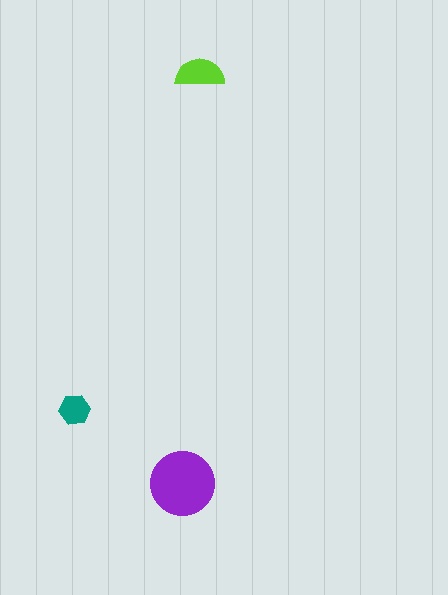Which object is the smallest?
The teal hexagon.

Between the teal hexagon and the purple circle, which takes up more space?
The purple circle.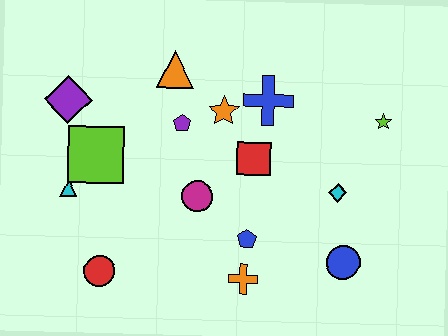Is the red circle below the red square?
Yes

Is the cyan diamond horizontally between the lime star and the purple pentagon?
Yes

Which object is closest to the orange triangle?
The purple pentagon is closest to the orange triangle.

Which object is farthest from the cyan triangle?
The lime star is farthest from the cyan triangle.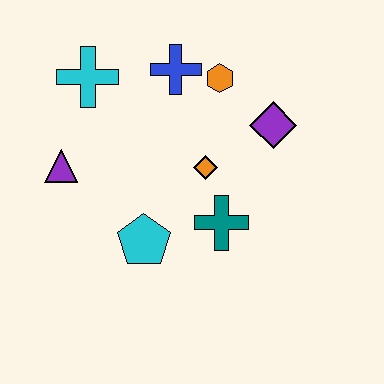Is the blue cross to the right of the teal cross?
No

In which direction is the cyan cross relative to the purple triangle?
The cyan cross is above the purple triangle.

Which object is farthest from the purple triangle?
The purple diamond is farthest from the purple triangle.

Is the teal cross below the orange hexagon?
Yes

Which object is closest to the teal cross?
The orange diamond is closest to the teal cross.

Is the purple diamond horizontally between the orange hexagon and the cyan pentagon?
No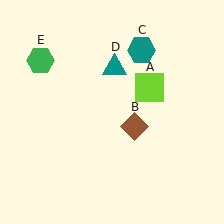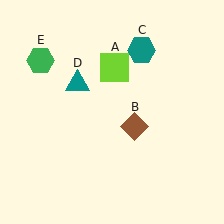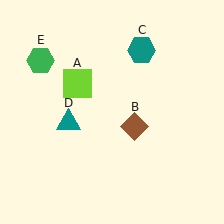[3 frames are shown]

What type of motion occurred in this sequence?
The lime square (object A), teal triangle (object D) rotated counterclockwise around the center of the scene.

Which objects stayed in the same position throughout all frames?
Brown diamond (object B) and teal hexagon (object C) and green hexagon (object E) remained stationary.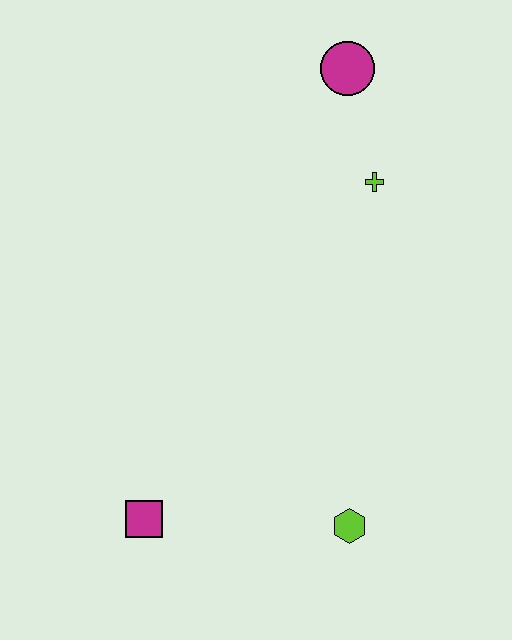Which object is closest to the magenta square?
The lime hexagon is closest to the magenta square.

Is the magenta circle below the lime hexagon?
No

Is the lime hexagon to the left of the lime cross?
Yes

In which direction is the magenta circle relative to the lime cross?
The magenta circle is above the lime cross.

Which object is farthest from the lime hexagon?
The magenta circle is farthest from the lime hexagon.